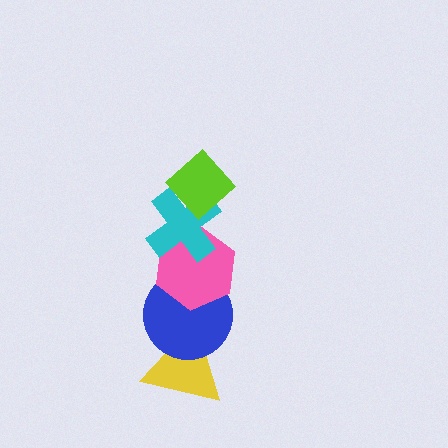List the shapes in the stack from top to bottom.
From top to bottom: the lime diamond, the cyan cross, the pink hexagon, the blue circle, the yellow triangle.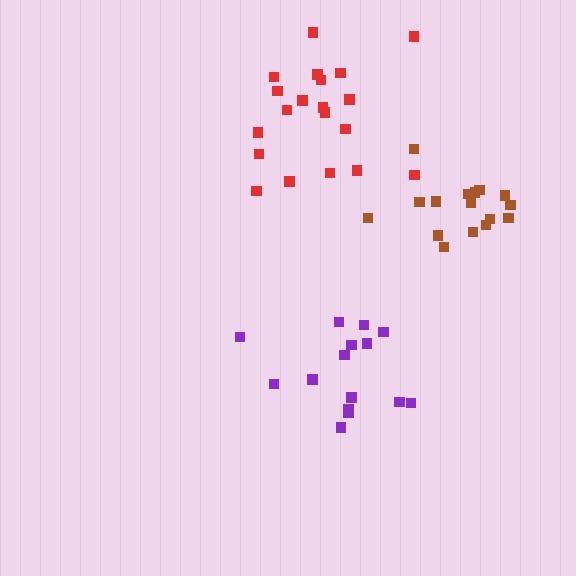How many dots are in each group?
Group 1: 16 dots, Group 2: 15 dots, Group 3: 20 dots (51 total).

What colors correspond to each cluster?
The clusters are colored: brown, purple, red.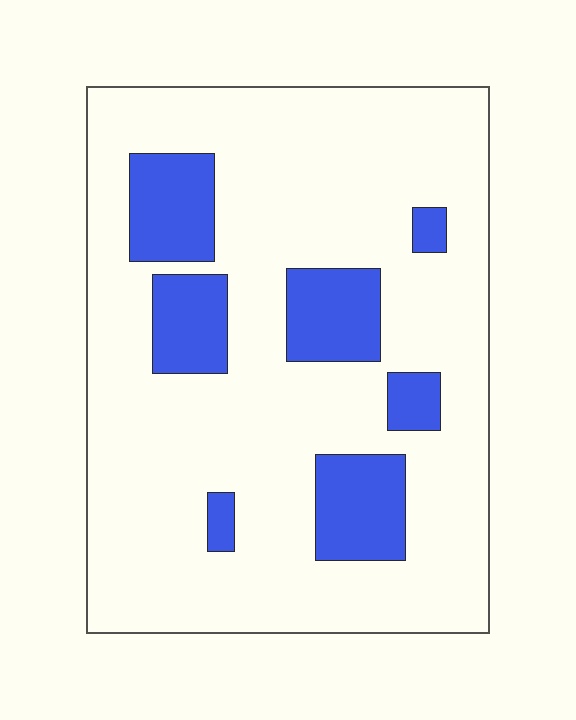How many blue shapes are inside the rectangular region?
7.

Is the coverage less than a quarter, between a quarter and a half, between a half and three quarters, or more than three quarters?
Less than a quarter.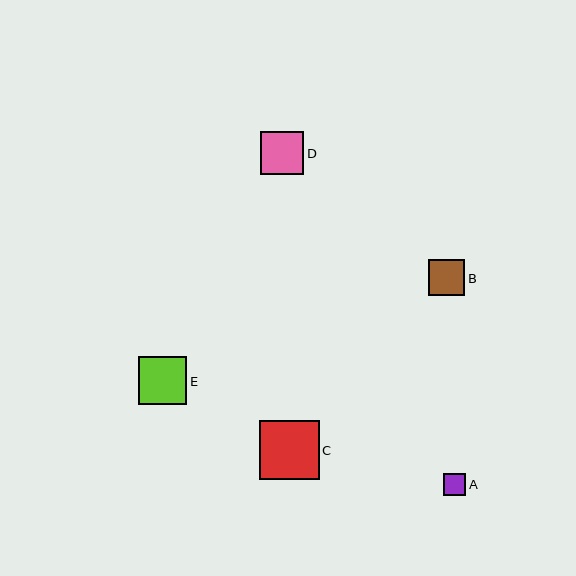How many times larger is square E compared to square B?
Square E is approximately 1.3 times the size of square B.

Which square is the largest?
Square C is the largest with a size of approximately 60 pixels.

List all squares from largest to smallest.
From largest to smallest: C, E, D, B, A.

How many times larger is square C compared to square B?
Square C is approximately 1.7 times the size of square B.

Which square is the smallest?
Square A is the smallest with a size of approximately 22 pixels.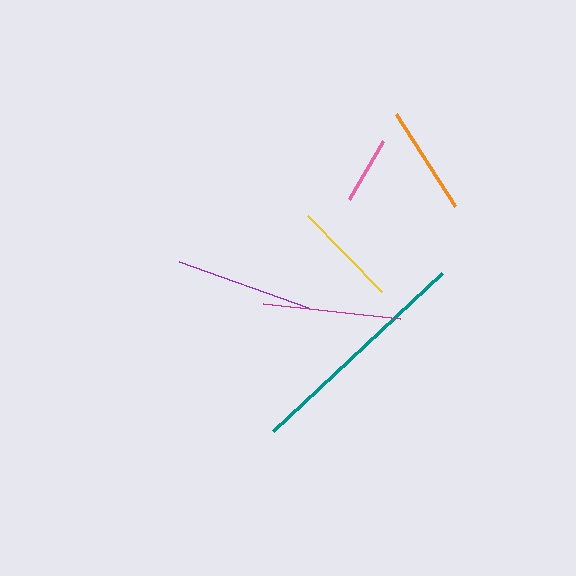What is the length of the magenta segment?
The magenta segment is approximately 138 pixels long.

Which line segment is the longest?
The teal line is the longest at approximately 232 pixels.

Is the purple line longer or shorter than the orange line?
The purple line is longer than the orange line.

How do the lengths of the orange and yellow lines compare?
The orange and yellow lines are approximately the same length.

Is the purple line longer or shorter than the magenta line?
The magenta line is longer than the purple line.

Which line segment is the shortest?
The pink line is the shortest at approximately 67 pixels.